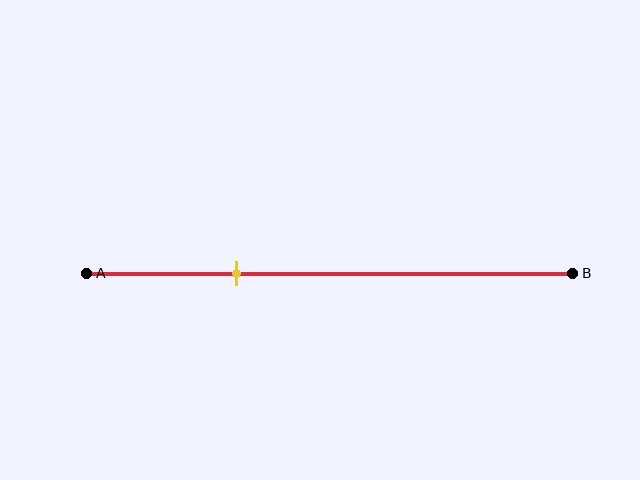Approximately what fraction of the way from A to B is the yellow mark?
The yellow mark is approximately 30% of the way from A to B.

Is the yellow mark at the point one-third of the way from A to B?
Yes, the mark is approximately at the one-third point.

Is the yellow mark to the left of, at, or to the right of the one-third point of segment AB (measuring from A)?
The yellow mark is approximately at the one-third point of segment AB.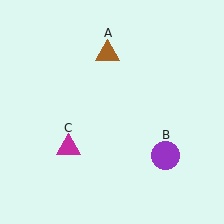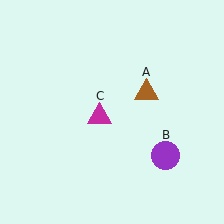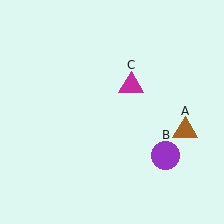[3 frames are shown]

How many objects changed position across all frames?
2 objects changed position: brown triangle (object A), magenta triangle (object C).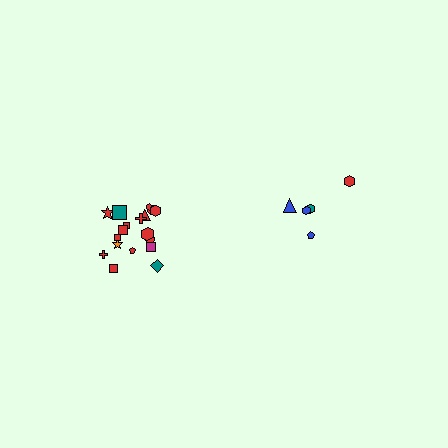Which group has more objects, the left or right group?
The left group.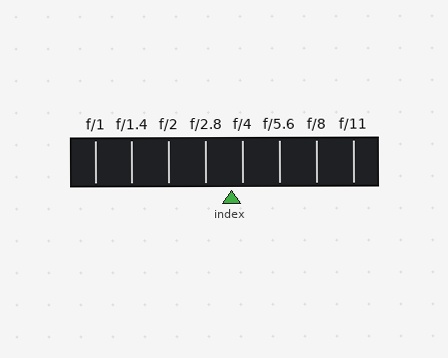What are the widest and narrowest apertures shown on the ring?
The widest aperture shown is f/1 and the narrowest is f/11.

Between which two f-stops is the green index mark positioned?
The index mark is between f/2.8 and f/4.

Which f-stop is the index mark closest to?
The index mark is closest to f/4.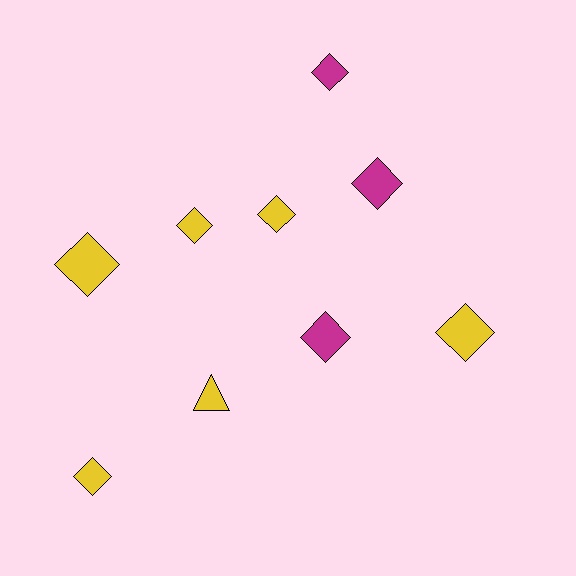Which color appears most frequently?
Yellow, with 6 objects.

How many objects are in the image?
There are 9 objects.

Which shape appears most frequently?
Diamond, with 8 objects.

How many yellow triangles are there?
There is 1 yellow triangle.